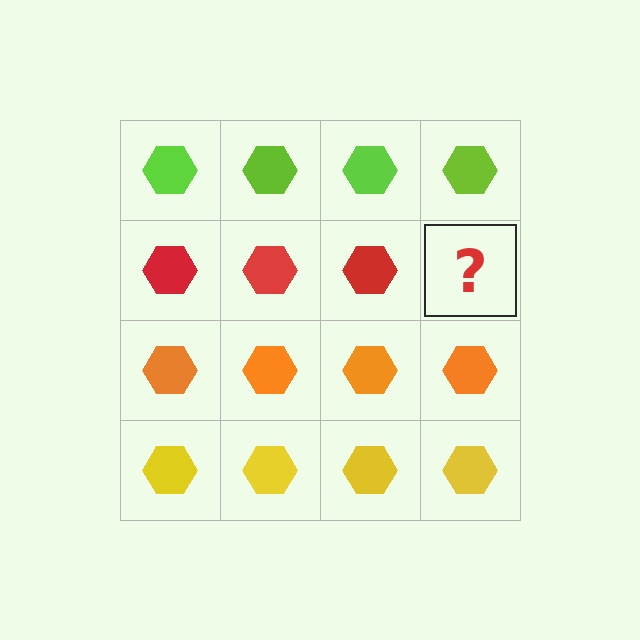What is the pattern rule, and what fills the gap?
The rule is that each row has a consistent color. The gap should be filled with a red hexagon.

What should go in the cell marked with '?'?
The missing cell should contain a red hexagon.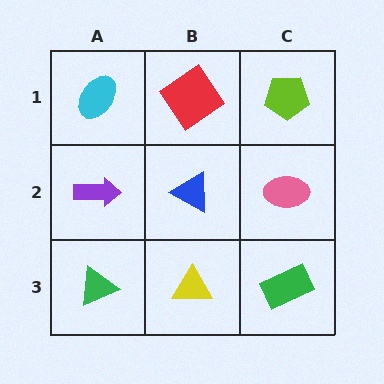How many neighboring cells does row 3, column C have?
2.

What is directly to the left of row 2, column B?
A purple arrow.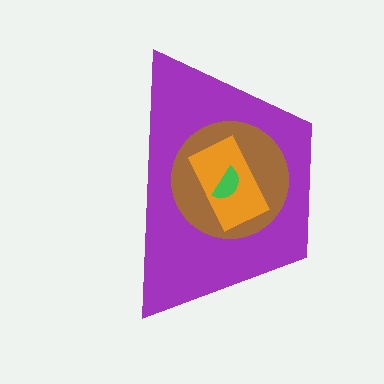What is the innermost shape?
The green semicircle.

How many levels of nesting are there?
4.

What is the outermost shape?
The purple trapezoid.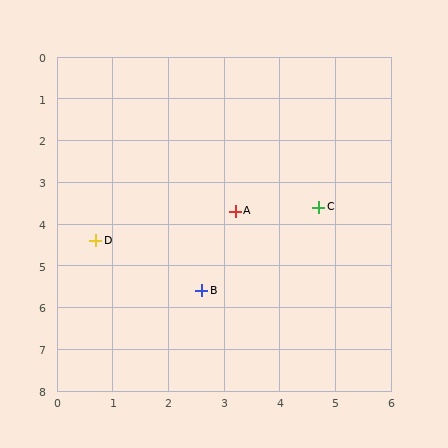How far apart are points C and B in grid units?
Points C and B are about 2.9 grid units apart.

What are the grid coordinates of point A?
Point A is at approximately (3.2, 3.7).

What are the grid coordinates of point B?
Point B is at approximately (2.6, 5.6).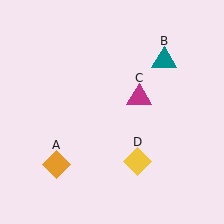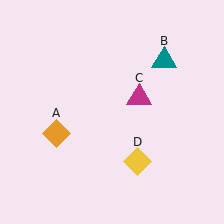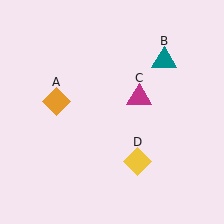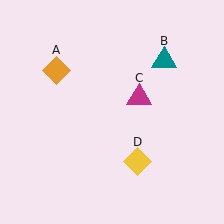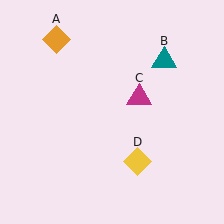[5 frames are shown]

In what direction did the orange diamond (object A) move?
The orange diamond (object A) moved up.